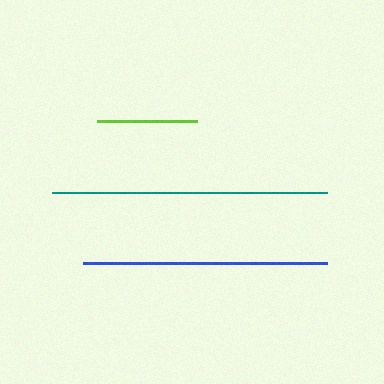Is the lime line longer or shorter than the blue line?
The blue line is longer than the lime line.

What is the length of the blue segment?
The blue segment is approximately 244 pixels long.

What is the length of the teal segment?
The teal segment is approximately 275 pixels long.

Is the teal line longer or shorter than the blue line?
The teal line is longer than the blue line.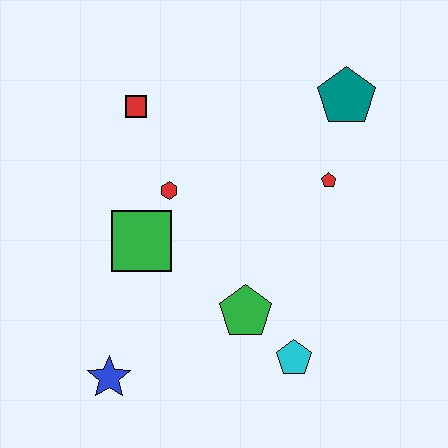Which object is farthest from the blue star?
The teal pentagon is farthest from the blue star.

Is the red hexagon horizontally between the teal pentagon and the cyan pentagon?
No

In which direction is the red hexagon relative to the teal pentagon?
The red hexagon is to the left of the teal pentagon.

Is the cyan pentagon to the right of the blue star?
Yes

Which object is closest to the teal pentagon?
The red pentagon is closest to the teal pentagon.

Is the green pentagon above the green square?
No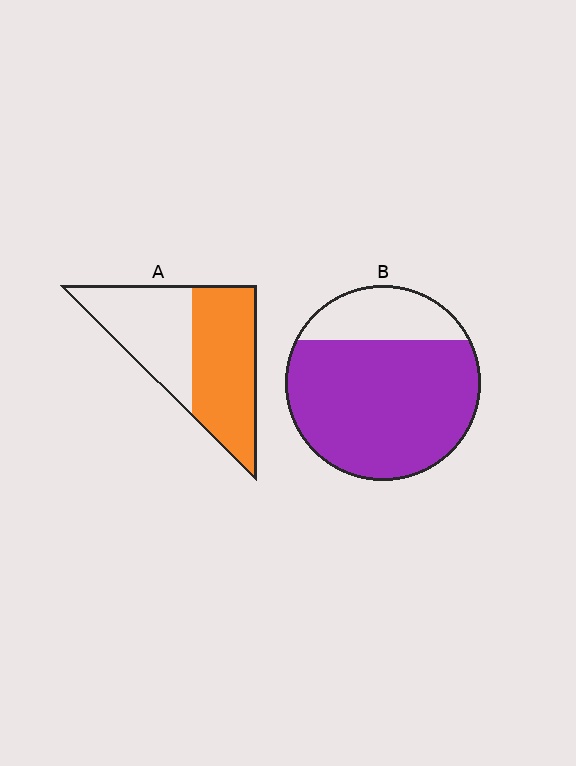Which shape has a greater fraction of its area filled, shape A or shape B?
Shape B.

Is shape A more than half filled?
Yes.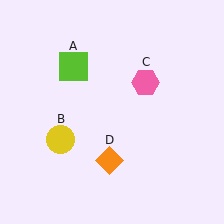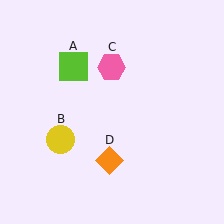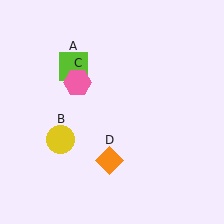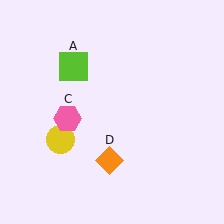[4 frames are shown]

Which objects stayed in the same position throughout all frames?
Lime square (object A) and yellow circle (object B) and orange diamond (object D) remained stationary.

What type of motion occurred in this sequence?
The pink hexagon (object C) rotated counterclockwise around the center of the scene.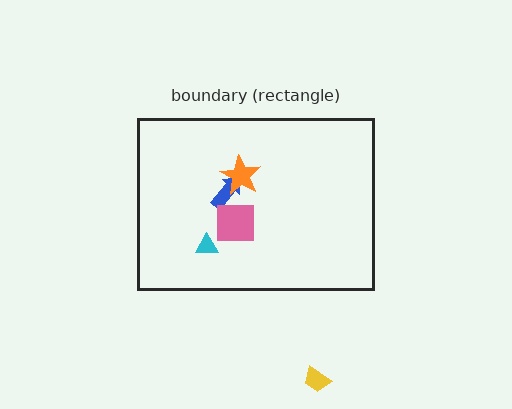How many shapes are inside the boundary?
4 inside, 1 outside.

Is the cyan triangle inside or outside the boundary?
Inside.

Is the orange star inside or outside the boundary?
Inside.